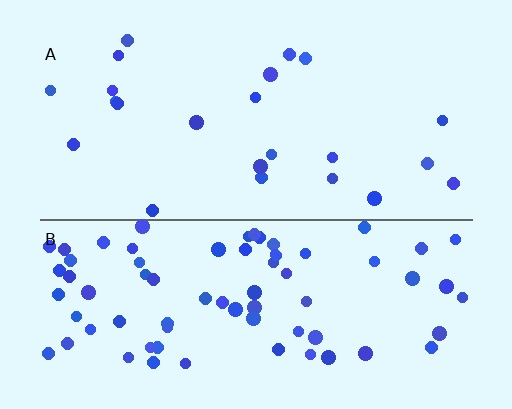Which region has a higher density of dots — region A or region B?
B (the bottom).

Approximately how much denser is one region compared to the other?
Approximately 3.2× — region B over region A.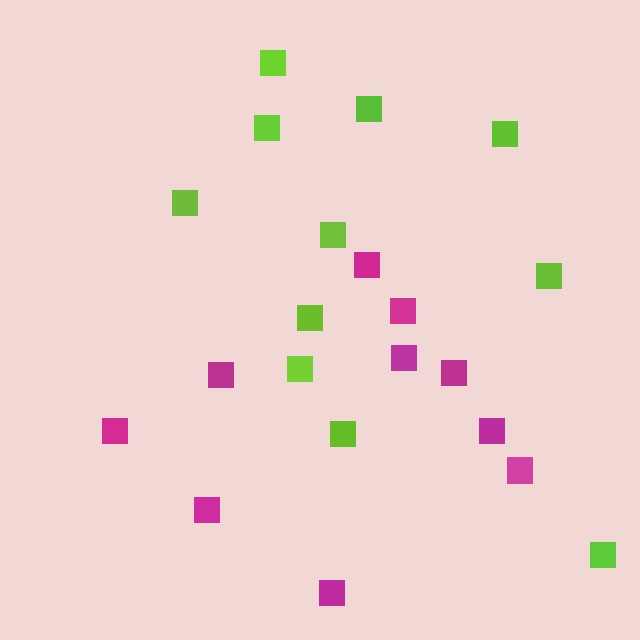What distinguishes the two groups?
There are 2 groups: one group of lime squares (11) and one group of magenta squares (10).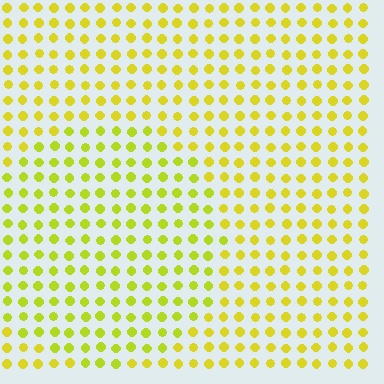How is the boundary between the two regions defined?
The boundary is defined purely by a slight shift in hue (about 15 degrees). Spacing, size, and orientation are identical on both sides.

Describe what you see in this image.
The image is filled with small yellow elements in a uniform arrangement. A circle-shaped region is visible where the elements are tinted to a slightly different hue, forming a subtle color boundary.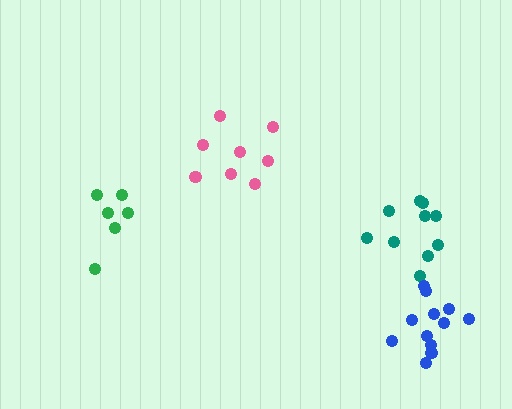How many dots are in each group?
Group 1: 10 dots, Group 2: 6 dots, Group 3: 12 dots, Group 4: 8 dots (36 total).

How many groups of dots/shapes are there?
There are 4 groups.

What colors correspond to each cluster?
The clusters are colored: teal, green, blue, pink.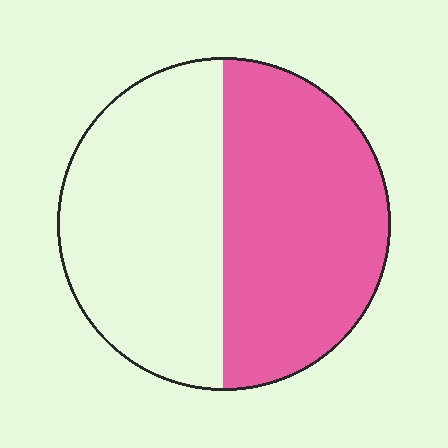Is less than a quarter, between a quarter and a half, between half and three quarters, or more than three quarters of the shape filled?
Between half and three quarters.